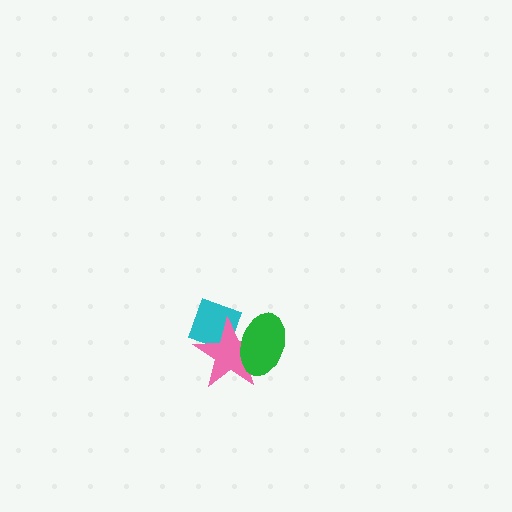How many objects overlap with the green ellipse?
2 objects overlap with the green ellipse.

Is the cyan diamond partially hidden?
Yes, it is partially covered by another shape.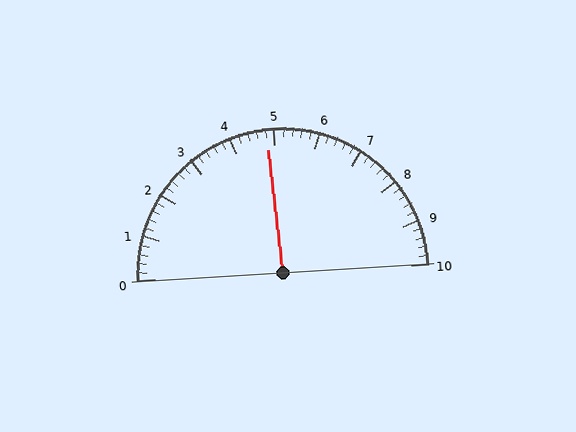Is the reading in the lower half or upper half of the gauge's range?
The reading is in the lower half of the range (0 to 10).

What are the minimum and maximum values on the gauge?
The gauge ranges from 0 to 10.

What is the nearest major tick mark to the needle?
The nearest major tick mark is 5.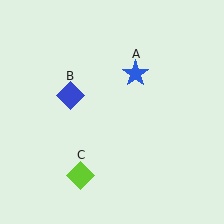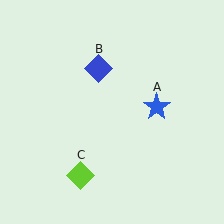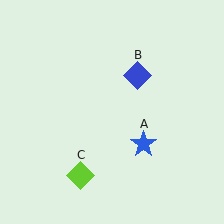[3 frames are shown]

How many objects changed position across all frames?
2 objects changed position: blue star (object A), blue diamond (object B).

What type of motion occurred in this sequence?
The blue star (object A), blue diamond (object B) rotated clockwise around the center of the scene.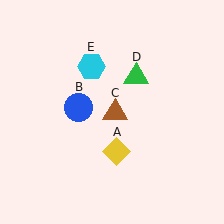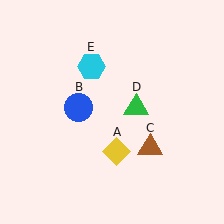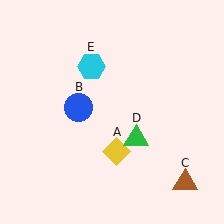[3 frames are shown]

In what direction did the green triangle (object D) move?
The green triangle (object D) moved down.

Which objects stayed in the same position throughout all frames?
Yellow diamond (object A) and blue circle (object B) and cyan hexagon (object E) remained stationary.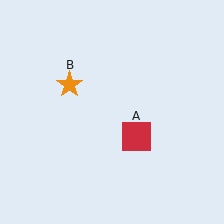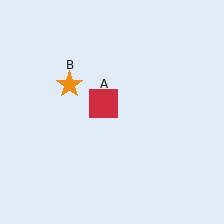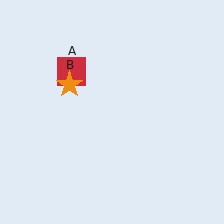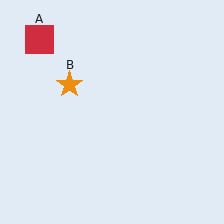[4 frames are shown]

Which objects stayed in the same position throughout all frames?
Orange star (object B) remained stationary.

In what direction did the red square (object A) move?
The red square (object A) moved up and to the left.